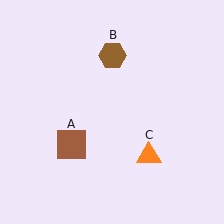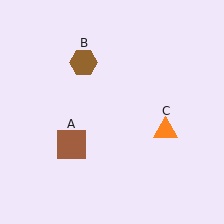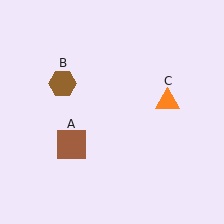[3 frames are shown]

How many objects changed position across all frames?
2 objects changed position: brown hexagon (object B), orange triangle (object C).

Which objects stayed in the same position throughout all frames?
Brown square (object A) remained stationary.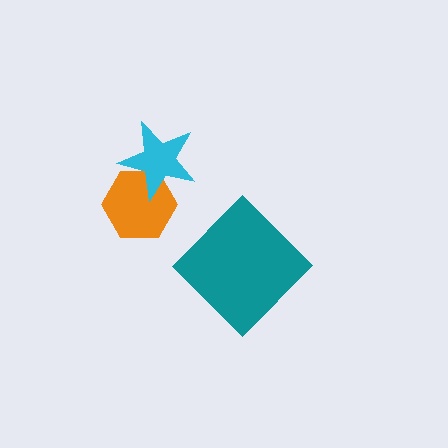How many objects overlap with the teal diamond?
0 objects overlap with the teal diamond.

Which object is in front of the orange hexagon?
The cyan star is in front of the orange hexagon.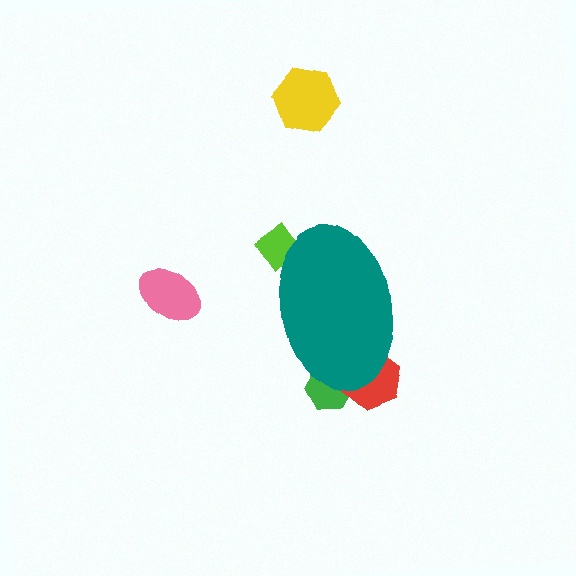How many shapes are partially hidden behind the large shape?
3 shapes are partially hidden.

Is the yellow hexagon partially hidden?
No, the yellow hexagon is fully visible.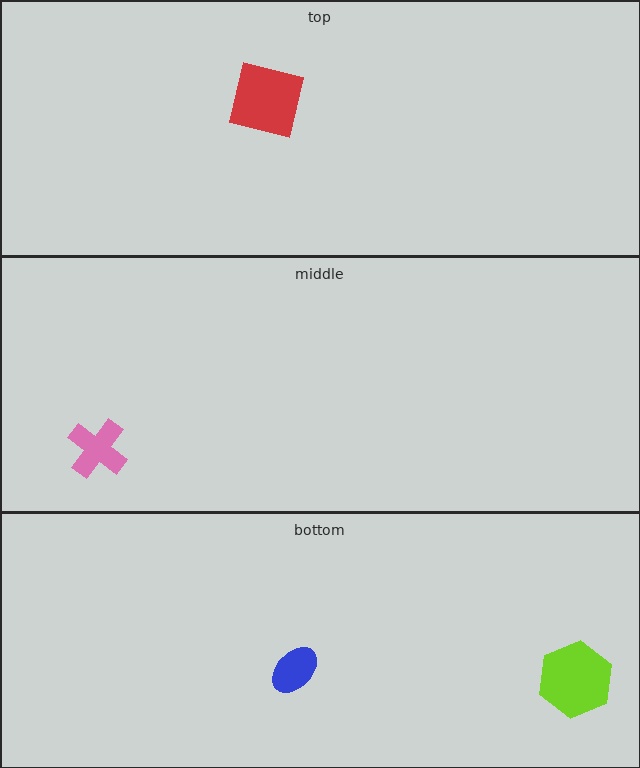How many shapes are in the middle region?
1.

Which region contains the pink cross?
The middle region.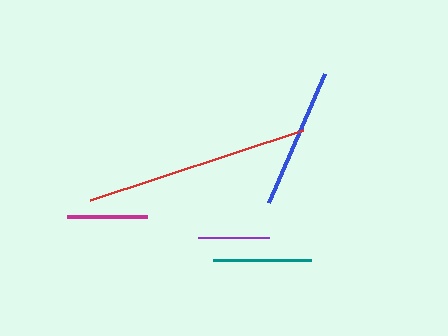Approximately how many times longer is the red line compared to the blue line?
The red line is approximately 1.6 times the length of the blue line.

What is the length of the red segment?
The red segment is approximately 224 pixels long.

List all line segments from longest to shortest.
From longest to shortest: red, blue, teal, magenta, purple.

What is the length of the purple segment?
The purple segment is approximately 72 pixels long.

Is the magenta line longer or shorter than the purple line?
The magenta line is longer than the purple line.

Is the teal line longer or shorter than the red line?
The red line is longer than the teal line.